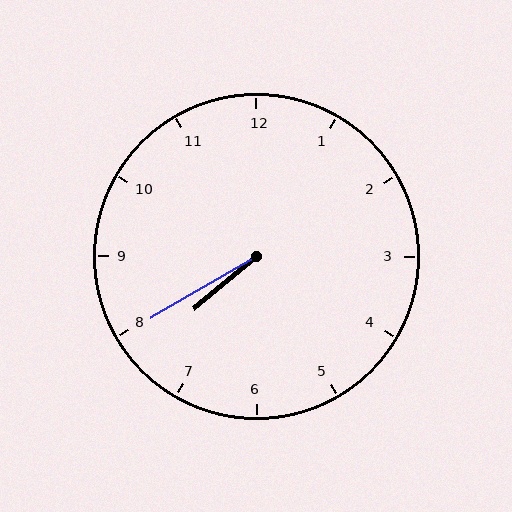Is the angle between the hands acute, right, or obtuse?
It is acute.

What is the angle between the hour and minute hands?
Approximately 10 degrees.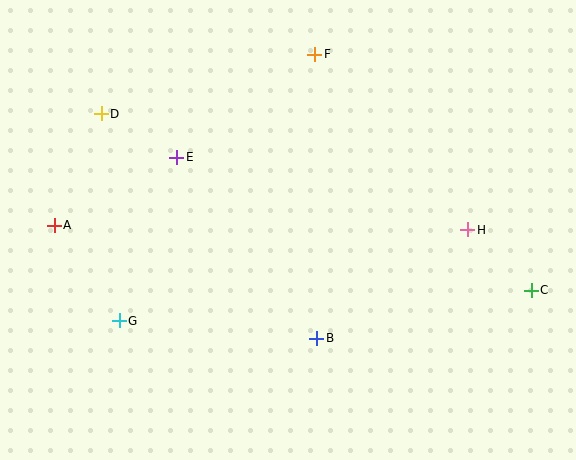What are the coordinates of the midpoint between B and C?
The midpoint between B and C is at (424, 314).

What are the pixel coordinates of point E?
Point E is at (177, 157).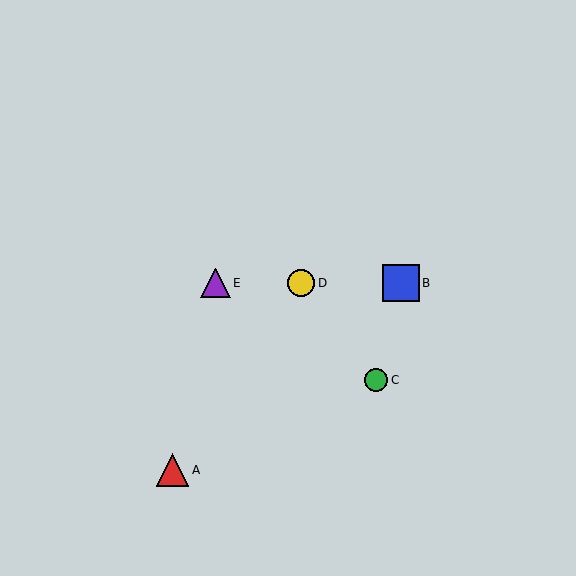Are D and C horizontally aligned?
No, D is at y≈283 and C is at y≈380.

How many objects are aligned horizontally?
3 objects (B, D, E) are aligned horizontally.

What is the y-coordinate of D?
Object D is at y≈283.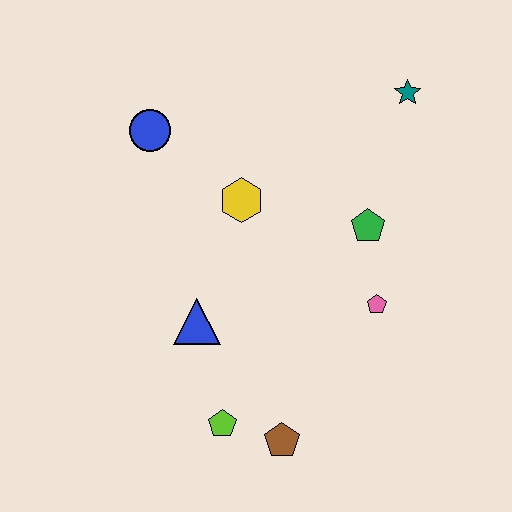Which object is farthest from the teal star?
The lime pentagon is farthest from the teal star.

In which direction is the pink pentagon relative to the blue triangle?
The pink pentagon is to the right of the blue triangle.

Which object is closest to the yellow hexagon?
The blue circle is closest to the yellow hexagon.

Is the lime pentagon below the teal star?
Yes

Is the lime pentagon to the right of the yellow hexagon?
No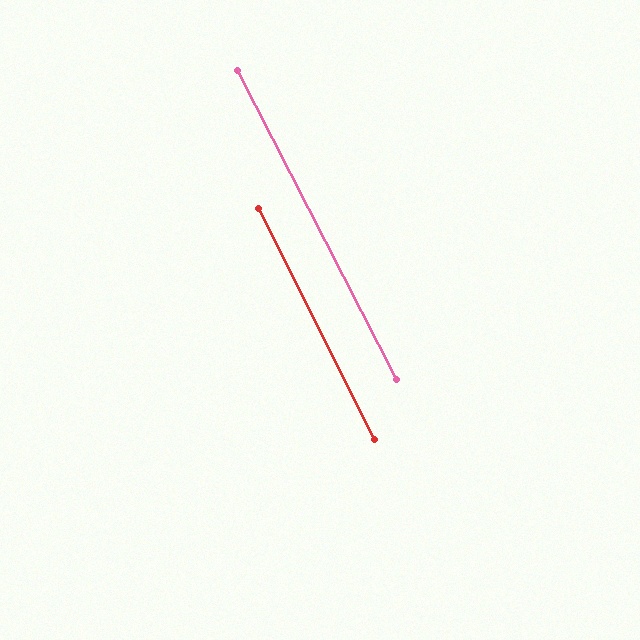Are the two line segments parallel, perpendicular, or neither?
Parallel — their directions differ by only 0.6°.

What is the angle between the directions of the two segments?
Approximately 1 degree.